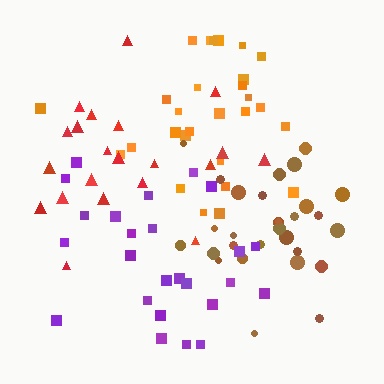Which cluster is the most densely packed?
Brown.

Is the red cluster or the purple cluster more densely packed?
Purple.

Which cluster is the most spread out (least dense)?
Red.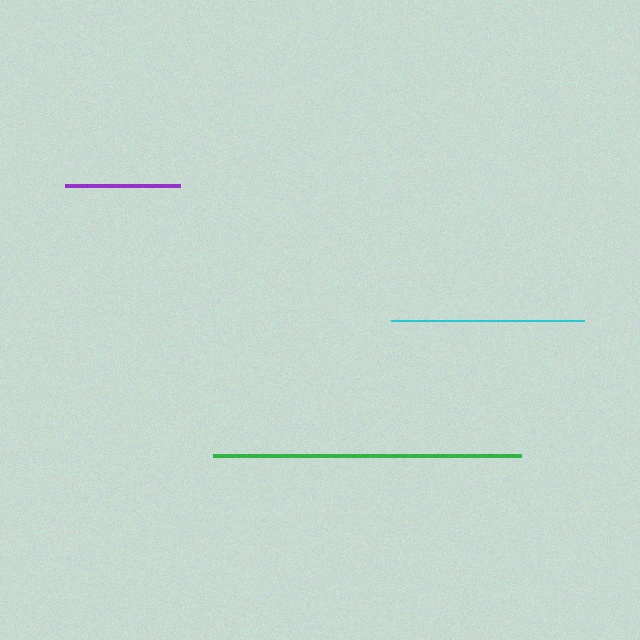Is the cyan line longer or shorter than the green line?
The green line is longer than the cyan line.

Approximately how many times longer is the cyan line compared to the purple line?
The cyan line is approximately 1.7 times the length of the purple line.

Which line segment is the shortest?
The purple line is the shortest at approximately 115 pixels.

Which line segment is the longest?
The green line is the longest at approximately 308 pixels.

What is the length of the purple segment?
The purple segment is approximately 115 pixels long.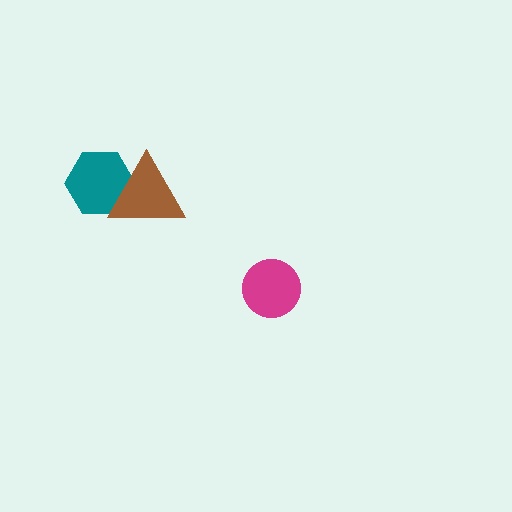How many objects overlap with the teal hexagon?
1 object overlaps with the teal hexagon.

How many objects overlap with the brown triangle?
1 object overlaps with the brown triangle.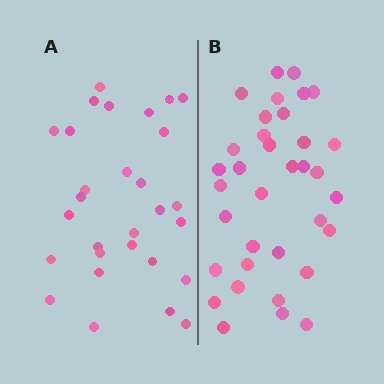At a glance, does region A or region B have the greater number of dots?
Region B (the right region) has more dots.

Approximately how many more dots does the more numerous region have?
Region B has about 6 more dots than region A.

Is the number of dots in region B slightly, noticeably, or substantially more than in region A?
Region B has only slightly more — the two regions are fairly close. The ratio is roughly 1.2 to 1.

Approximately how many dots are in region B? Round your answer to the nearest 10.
About 40 dots. (The exact count is 35, which rounds to 40.)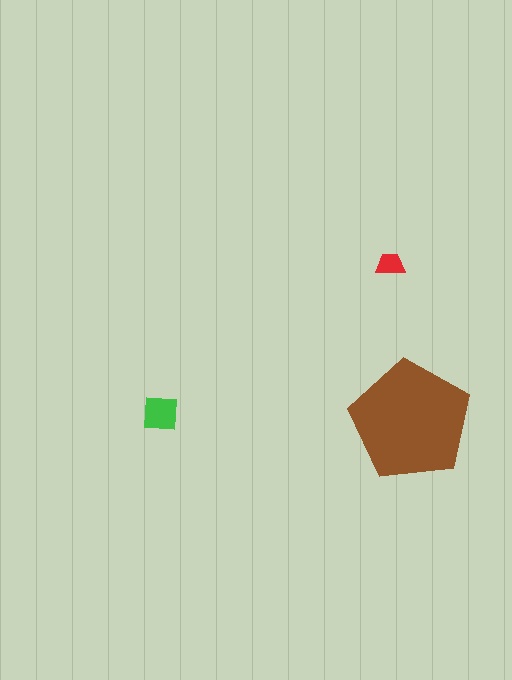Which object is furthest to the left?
The green square is leftmost.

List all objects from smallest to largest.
The red trapezoid, the green square, the brown pentagon.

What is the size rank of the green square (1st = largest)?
2nd.